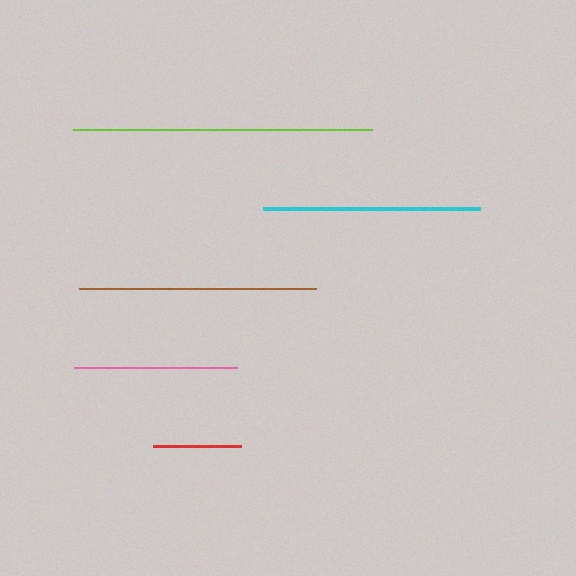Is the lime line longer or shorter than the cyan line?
The lime line is longer than the cyan line.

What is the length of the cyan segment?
The cyan segment is approximately 217 pixels long.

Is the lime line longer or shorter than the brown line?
The lime line is longer than the brown line.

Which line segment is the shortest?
The red line is the shortest at approximately 88 pixels.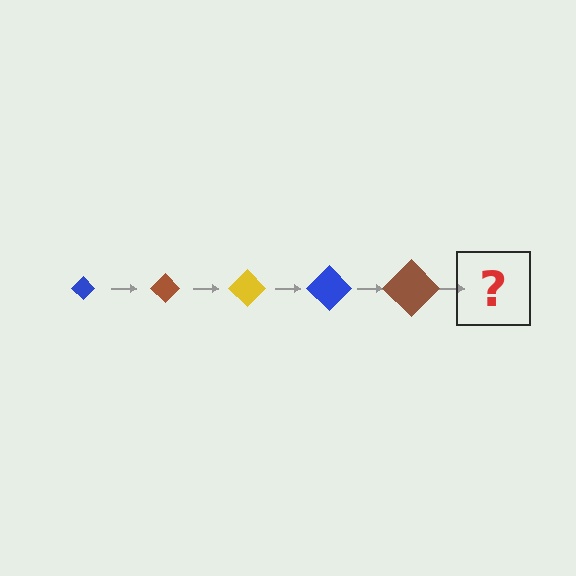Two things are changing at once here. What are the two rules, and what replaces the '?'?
The two rules are that the diamond grows larger each step and the color cycles through blue, brown, and yellow. The '?' should be a yellow diamond, larger than the previous one.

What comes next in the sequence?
The next element should be a yellow diamond, larger than the previous one.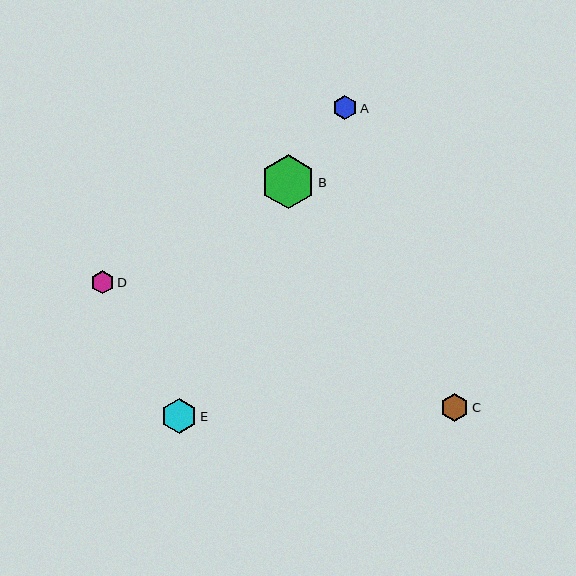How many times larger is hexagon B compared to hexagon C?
Hexagon B is approximately 1.9 times the size of hexagon C.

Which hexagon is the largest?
Hexagon B is the largest with a size of approximately 54 pixels.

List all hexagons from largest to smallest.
From largest to smallest: B, E, C, A, D.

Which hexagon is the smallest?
Hexagon D is the smallest with a size of approximately 24 pixels.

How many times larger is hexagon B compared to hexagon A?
Hexagon B is approximately 2.2 times the size of hexagon A.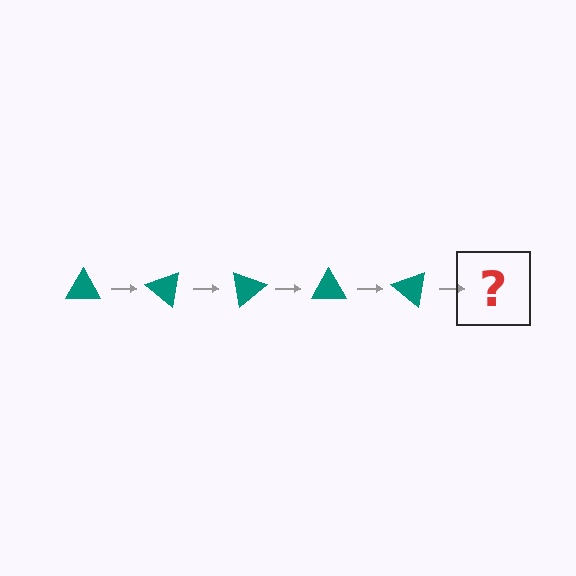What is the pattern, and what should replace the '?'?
The pattern is that the triangle rotates 40 degrees each step. The '?' should be a teal triangle rotated 200 degrees.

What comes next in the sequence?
The next element should be a teal triangle rotated 200 degrees.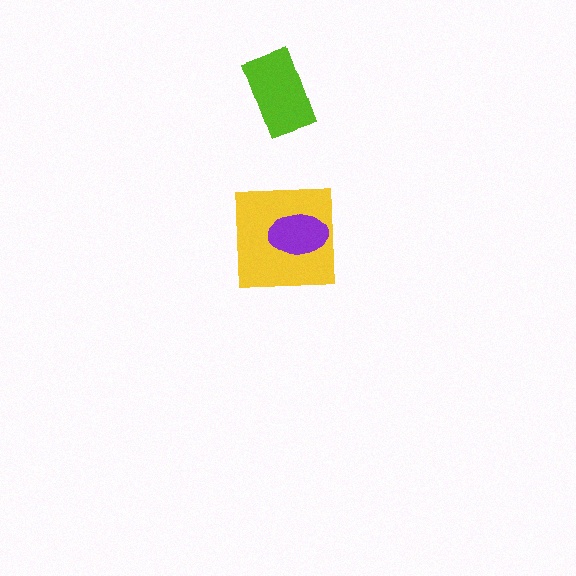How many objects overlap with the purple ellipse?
1 object overlaps with the purple ellipse.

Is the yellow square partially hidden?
Yes, it is partially covered by another shape.